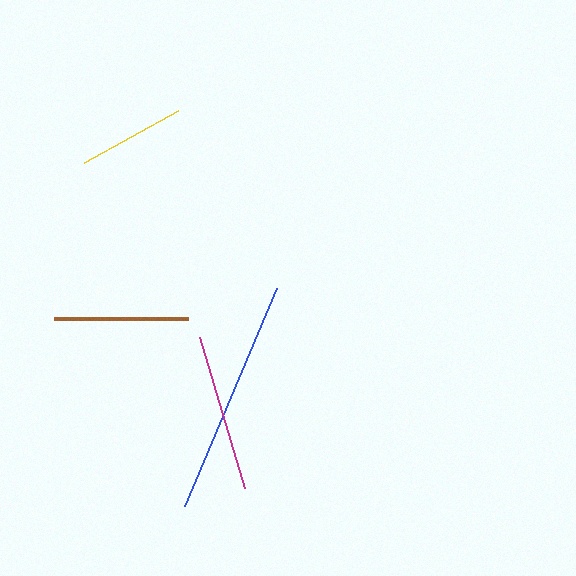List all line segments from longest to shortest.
From longest to shortest: blue, magenta, brown, yellow.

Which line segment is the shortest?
The yellow line is the shortest at approximately 107 pixels.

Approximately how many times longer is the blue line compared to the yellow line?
The blue line is approximately 2.2 times the length of the yellow line.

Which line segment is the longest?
The blue line is the longest at approximately 236 pixels.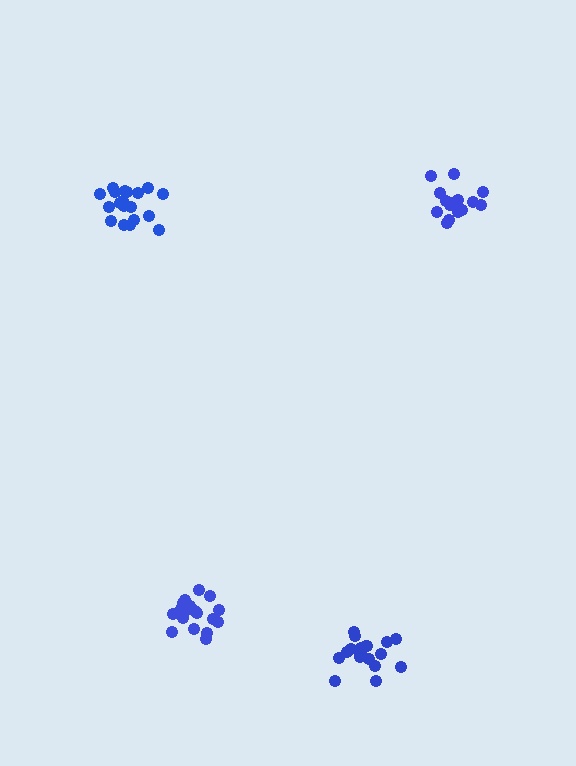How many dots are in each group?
Group 1: 20 dots, Group 2: 17 dots, Group 3: 18 dots, Group 4: 19 dots (74 total).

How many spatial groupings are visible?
There are 4 spatial groupings.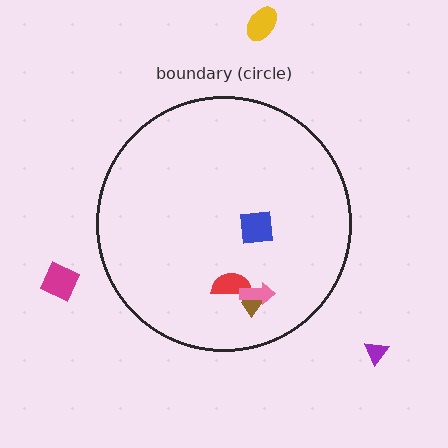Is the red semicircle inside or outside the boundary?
Inside.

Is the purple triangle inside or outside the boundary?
Outside.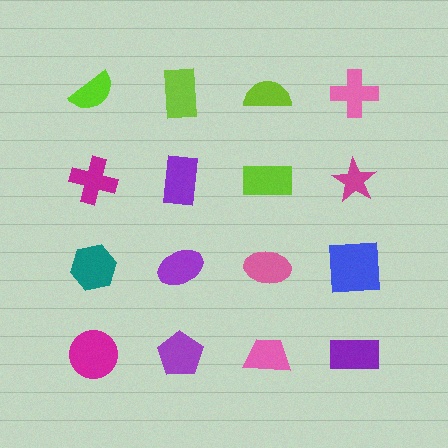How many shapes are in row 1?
4 shapes.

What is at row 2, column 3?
A lime rectangle.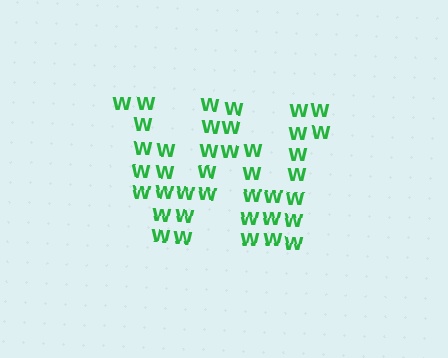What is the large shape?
The large shape is the letter W.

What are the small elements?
The small elements are letter W's.